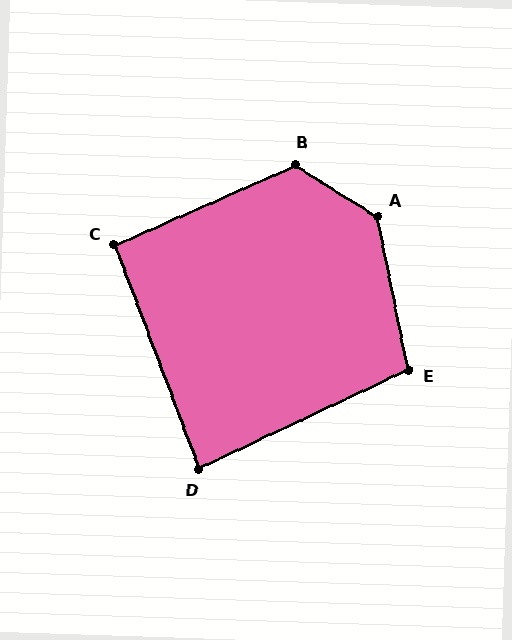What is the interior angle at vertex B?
Approximately 124 degrees (obtuse).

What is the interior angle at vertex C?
Approximately 93 degrees (approximately right).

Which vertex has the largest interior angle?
A, at approximately 133 degrees.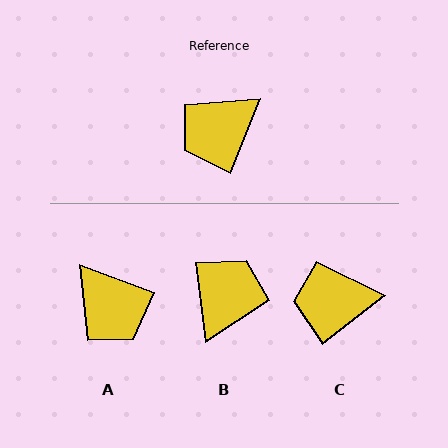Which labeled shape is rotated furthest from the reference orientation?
B, about 152 degrees away.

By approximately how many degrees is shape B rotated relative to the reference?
Approximately 152 degrees clockwise.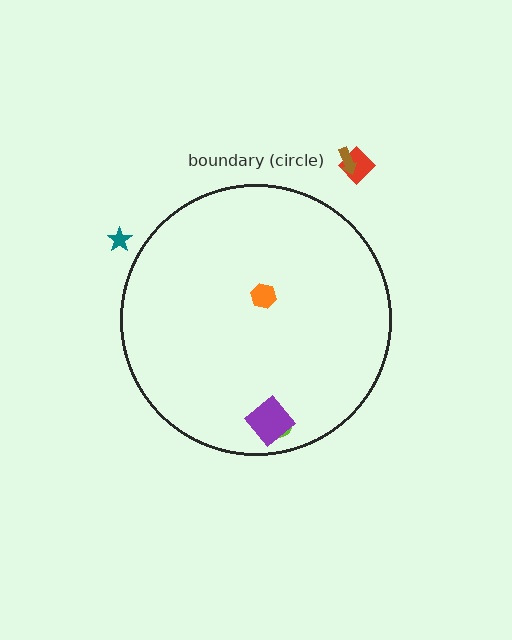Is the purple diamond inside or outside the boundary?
Inside.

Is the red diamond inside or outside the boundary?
Outside.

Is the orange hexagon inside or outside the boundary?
Inside.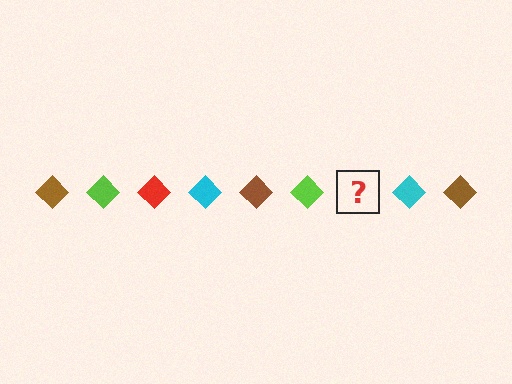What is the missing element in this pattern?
The missing element is a red diamond.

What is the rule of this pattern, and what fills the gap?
The rule is that the pattern cycles through brown, lime, red, cyan diamonds. The gap should be filled with a red diamond.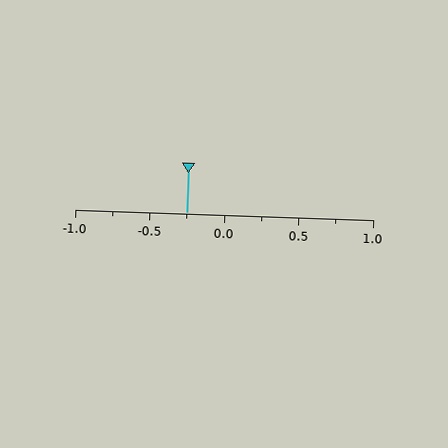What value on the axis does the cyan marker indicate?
The marker indicates approximately -0.25.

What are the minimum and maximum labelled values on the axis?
The axis runs from -1.0 to 1.0.